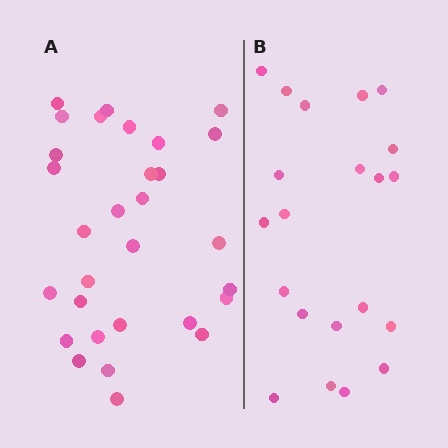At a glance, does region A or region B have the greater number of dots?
Region A (the left region) has more dots.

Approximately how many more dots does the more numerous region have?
Region A has roughly 8 or so more dots than region B.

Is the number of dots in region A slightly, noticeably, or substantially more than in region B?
Region A has noticeably more, but not dramatically so. The ratio is roughly 1.4 to 1.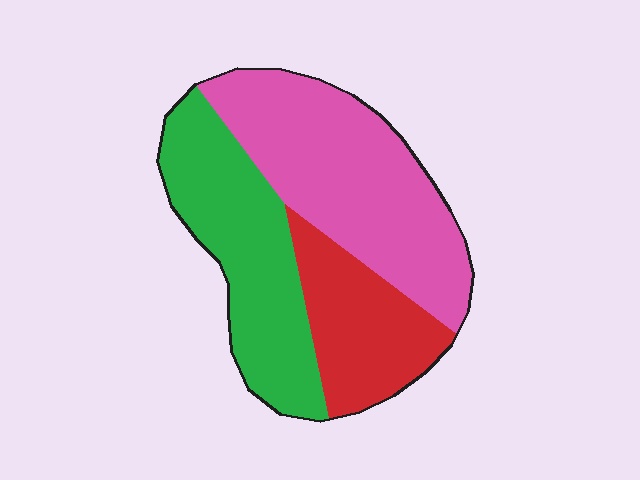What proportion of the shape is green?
Green covers 34% of the shape.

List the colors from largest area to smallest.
From largest to smallest: pink, green, red.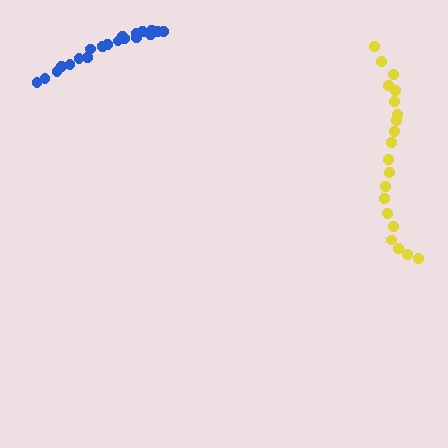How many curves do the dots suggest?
There are 2 distinct paths.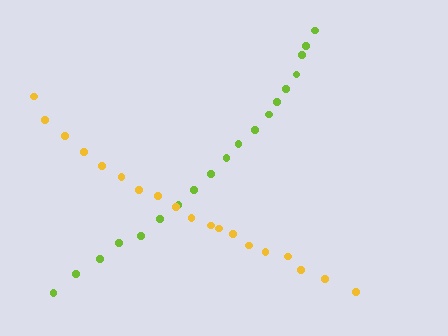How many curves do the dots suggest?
There are 2 distinct paths.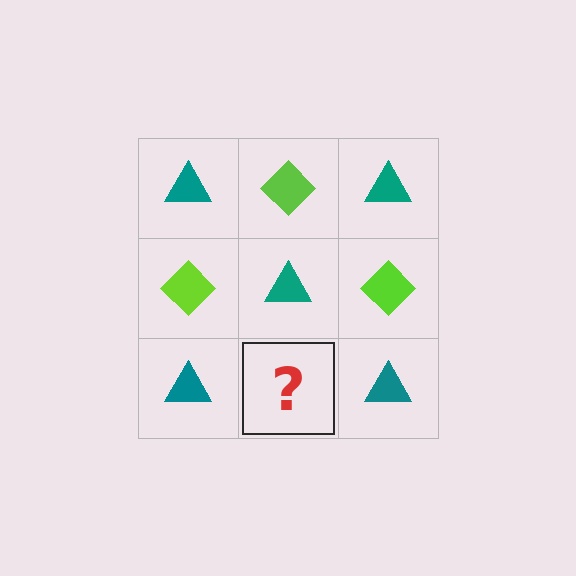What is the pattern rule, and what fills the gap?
The rule is that it alternates teal triangle and lime diamond in a checkerboard pattern. The gap should be filled with a lime diamond.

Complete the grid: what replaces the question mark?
The question mark should be replaced with a lime diamond.